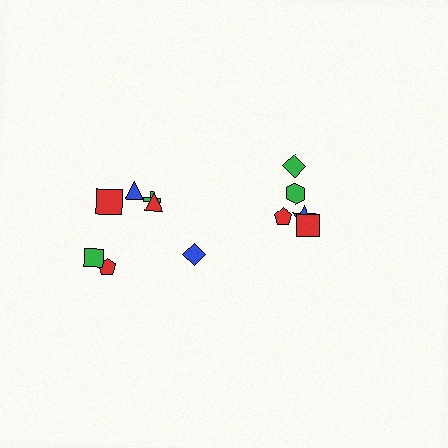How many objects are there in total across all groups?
There are 12 objects.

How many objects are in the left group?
There are 7 objects.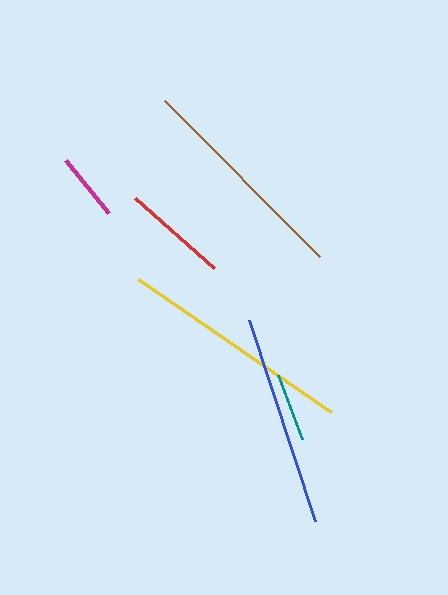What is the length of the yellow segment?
The yellow segment is approximately 235 pixels long.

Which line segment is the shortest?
The magenta line is the shortest at approximately 69 pixels.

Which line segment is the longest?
The yellow line is the longest at approximately 235 pixels.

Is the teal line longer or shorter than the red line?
The red line is longer than the teal line.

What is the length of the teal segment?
The teal segment is approximately 69 pixels long.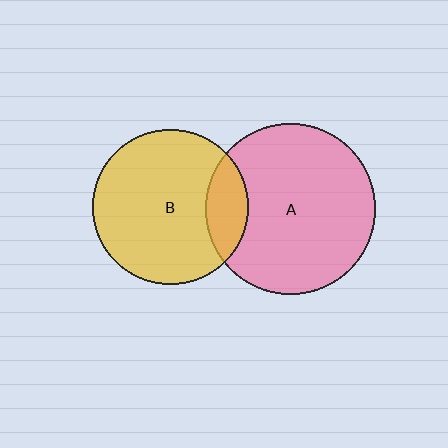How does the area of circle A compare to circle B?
Approximately 1.2 times.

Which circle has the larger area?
Circle A (pink).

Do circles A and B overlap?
Yes.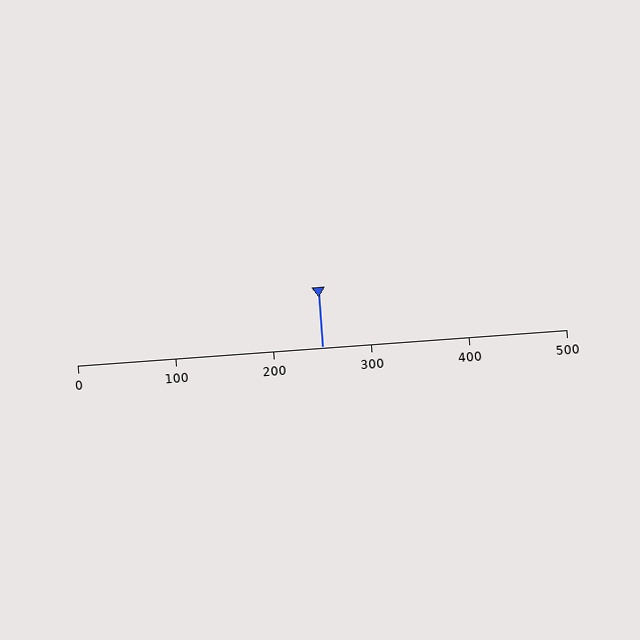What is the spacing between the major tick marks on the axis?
The major ticks are spaced 100 apart.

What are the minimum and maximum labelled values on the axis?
The axis runs from 0 to 500.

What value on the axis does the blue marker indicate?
The marker indicates approximately 250.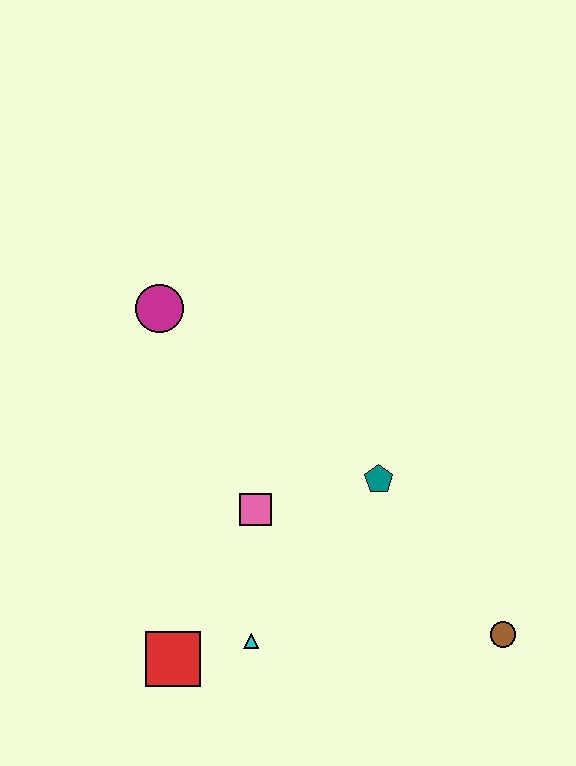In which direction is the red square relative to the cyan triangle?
The red square is to the left of the cyan triangle.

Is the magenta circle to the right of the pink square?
No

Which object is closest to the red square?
The cyan triangle is closest to the red square.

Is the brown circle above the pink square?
No